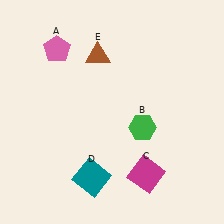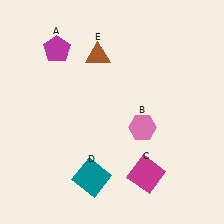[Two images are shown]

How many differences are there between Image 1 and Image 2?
There are 2 differences between the two images.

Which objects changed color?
A changed from pink to magenta. B changed from green to pink.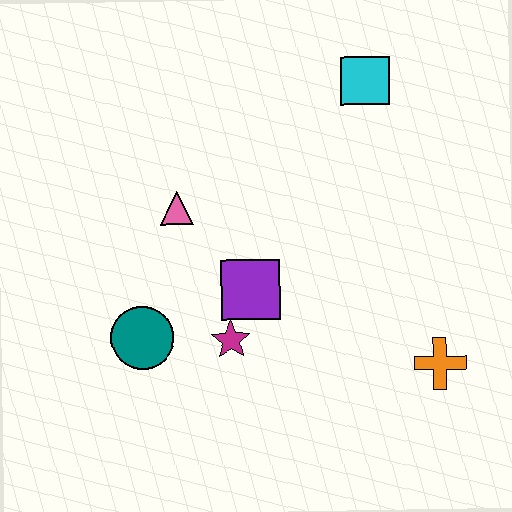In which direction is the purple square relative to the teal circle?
The purple square is to the right of the teal circle.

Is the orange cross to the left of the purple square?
No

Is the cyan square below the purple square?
No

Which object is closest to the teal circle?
The magenta star is closest to the teal circle.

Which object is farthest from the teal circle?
The cyan square is farthest from the teal circle.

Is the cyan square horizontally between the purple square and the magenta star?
No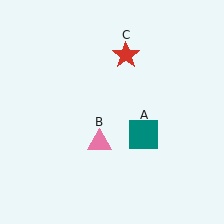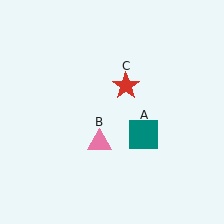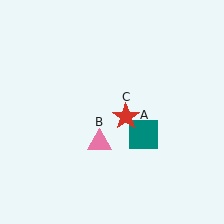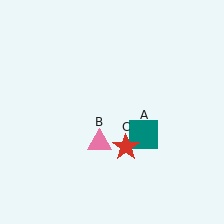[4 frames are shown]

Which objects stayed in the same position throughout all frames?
Teal square (object A) and pink triangle (object B) remained stationary.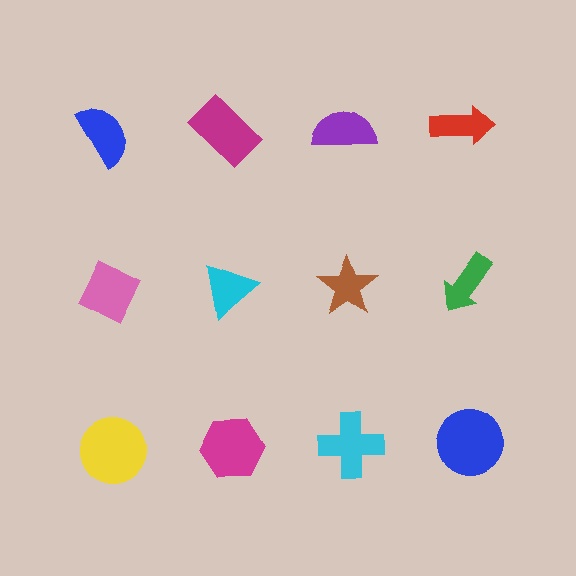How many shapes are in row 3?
4 shapes.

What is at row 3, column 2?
A magenta hexagon.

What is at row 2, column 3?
A brown star.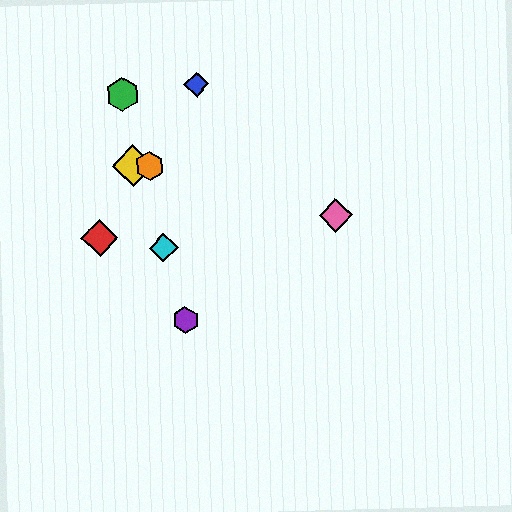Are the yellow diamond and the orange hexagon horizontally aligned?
Yes, both are at y≈166.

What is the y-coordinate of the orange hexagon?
The orange hexagon is at y≈166.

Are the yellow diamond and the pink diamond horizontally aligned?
No, the yellow diamond is at y≈166 and the pink diamond is at y≈215.